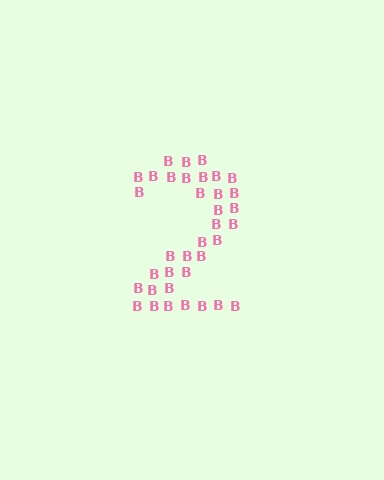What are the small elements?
The small elements are letter B's.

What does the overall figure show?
The overall figure shows the digit 2.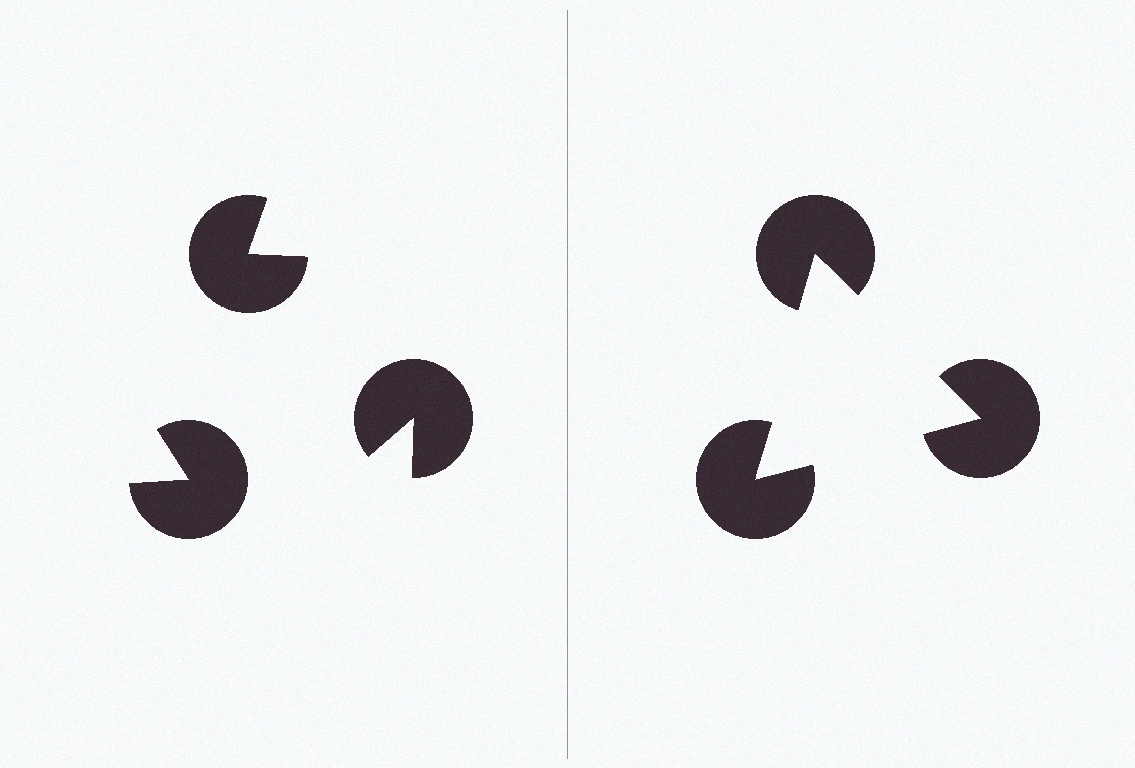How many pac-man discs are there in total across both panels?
6 — 3 on each side.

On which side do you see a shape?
An illusory triangle appears on the right side. On the left side the wedge cuts are rotated, so no coherent shape forms.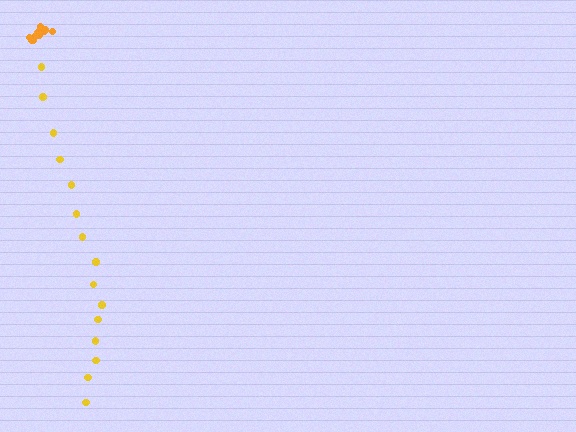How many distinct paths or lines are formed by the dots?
There are 2 distinct paths.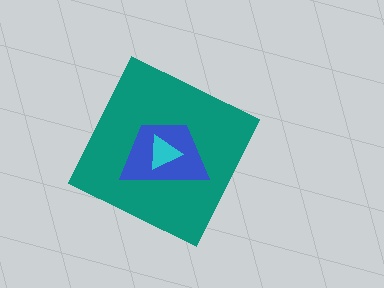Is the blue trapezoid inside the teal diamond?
Yes.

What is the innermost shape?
The cyan triangle.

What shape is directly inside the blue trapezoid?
The cyan triangle.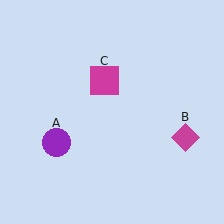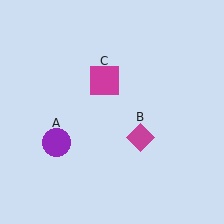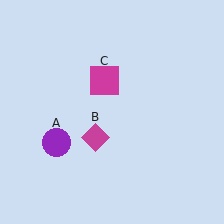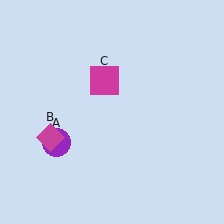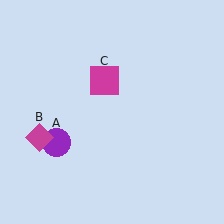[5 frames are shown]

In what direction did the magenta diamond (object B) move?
The magenta diamond (object B) moved left.